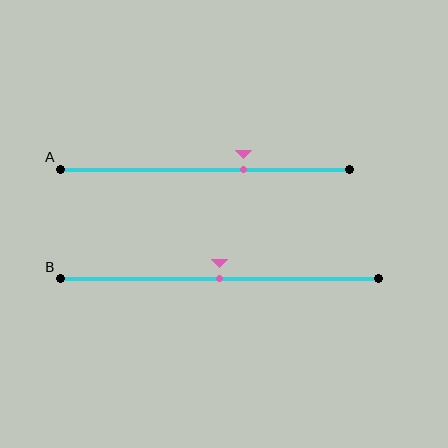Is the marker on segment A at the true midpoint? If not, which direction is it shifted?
No, the marker on segment A is shifted to the right by about 13% of the segment length.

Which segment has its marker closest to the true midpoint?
Segment B has its marker closest to the true midpoint.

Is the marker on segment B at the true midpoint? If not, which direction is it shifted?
Yes, the marker on segment B is at the true midpoint.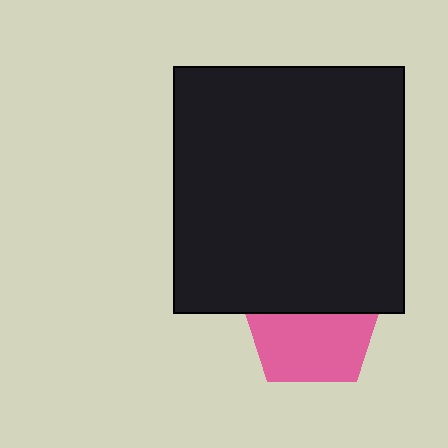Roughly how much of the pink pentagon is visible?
About half of it is visible (roughly 56%).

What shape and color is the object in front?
The object in front is a black rectangle.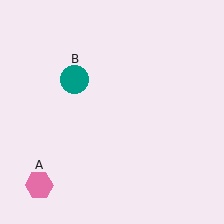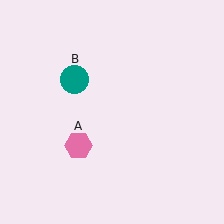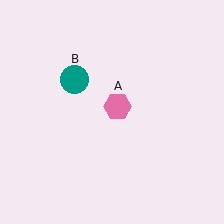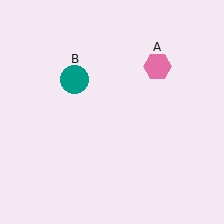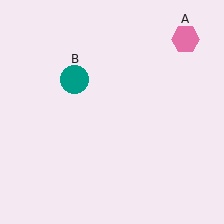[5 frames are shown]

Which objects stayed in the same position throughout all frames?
Teal circle (object B) remained stationary.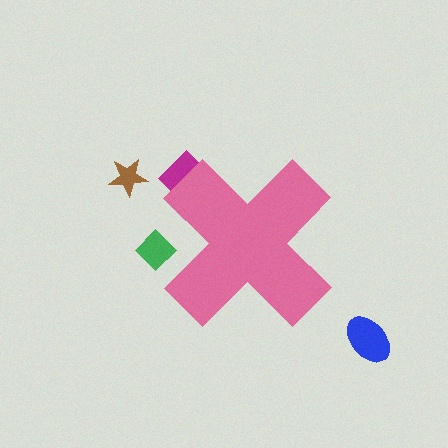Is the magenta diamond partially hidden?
Yes, the magenta diamond is partially hidden behind the pink cross.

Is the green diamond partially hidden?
Yes, the green diamond is partially hidden behind the pink cross.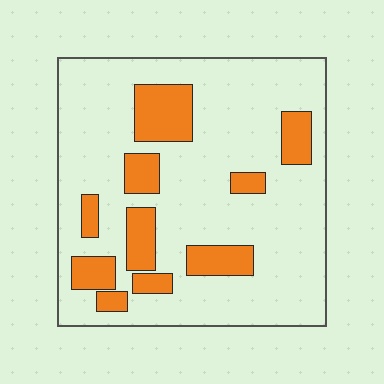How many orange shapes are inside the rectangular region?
10.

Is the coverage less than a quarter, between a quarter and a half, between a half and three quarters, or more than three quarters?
Less than a quarter.